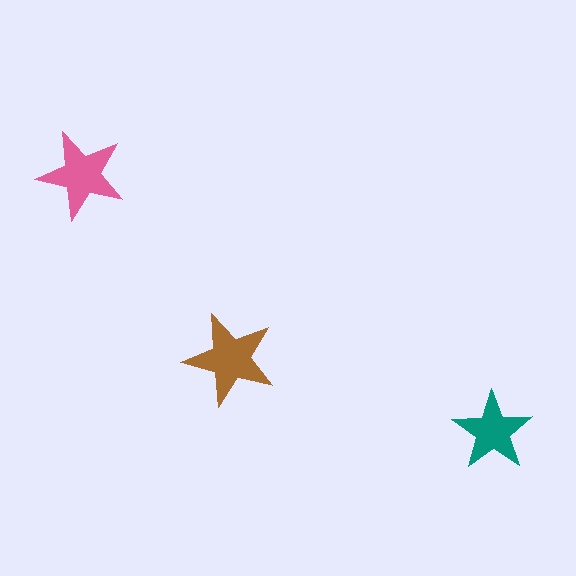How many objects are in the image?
There are 3 objects in the image.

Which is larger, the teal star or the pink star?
The pink one.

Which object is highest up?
The pink star is topmost.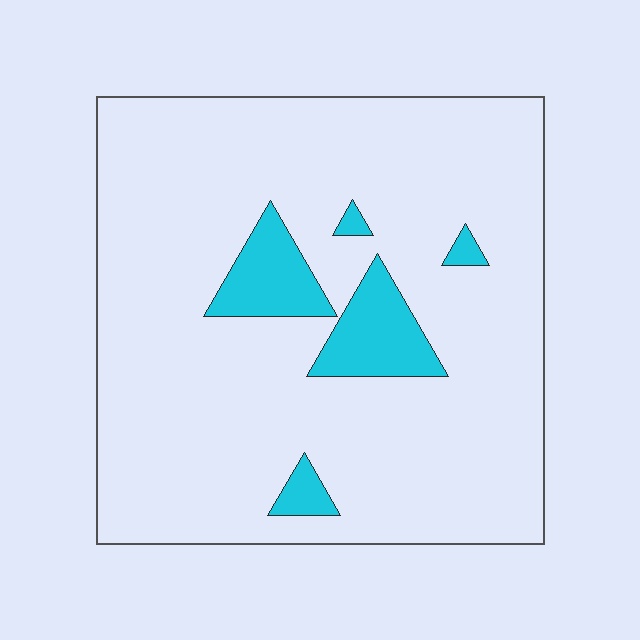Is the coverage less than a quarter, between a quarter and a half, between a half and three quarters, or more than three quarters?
Less than a quarter.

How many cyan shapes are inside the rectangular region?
5.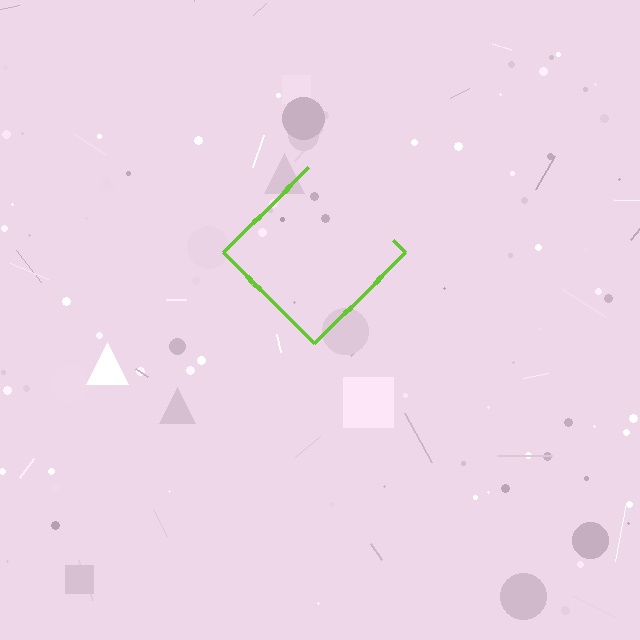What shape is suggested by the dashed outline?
The dashed outline suggests a diamond.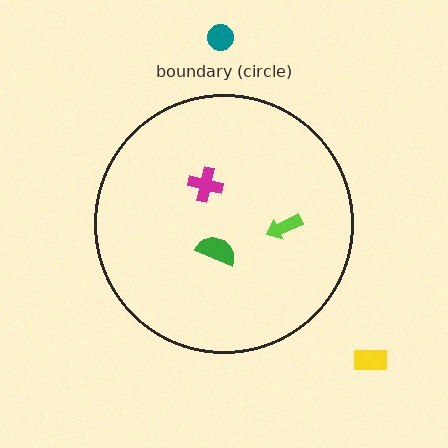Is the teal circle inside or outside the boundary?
Outside.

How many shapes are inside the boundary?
3 inside, 2 outside.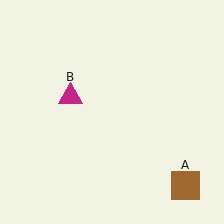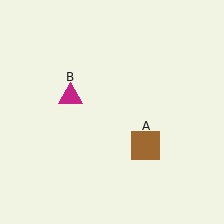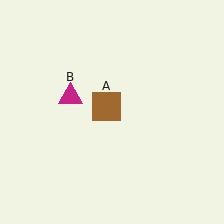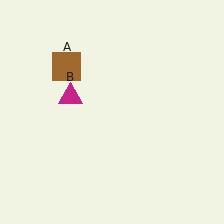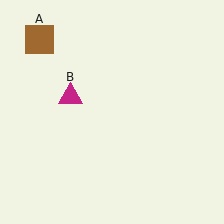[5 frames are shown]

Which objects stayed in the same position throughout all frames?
Magenta triangle (object B) remained stationary.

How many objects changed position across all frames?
1 object changed position: brown square (object A).